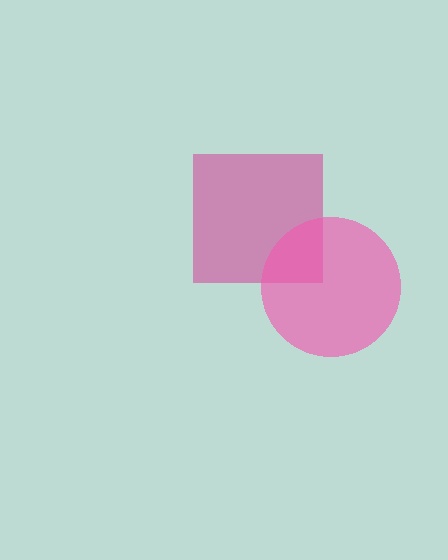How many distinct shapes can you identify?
There are 2 distinct shapes: a magenta square, a pink circle.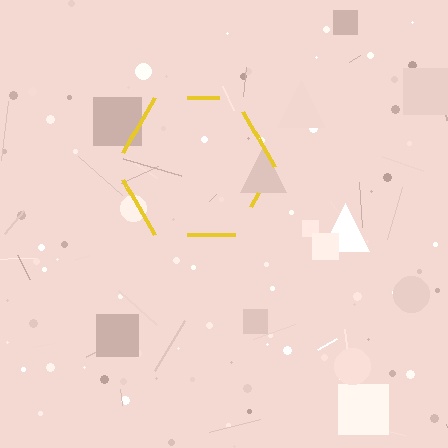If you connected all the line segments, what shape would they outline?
They would outline a hexagon.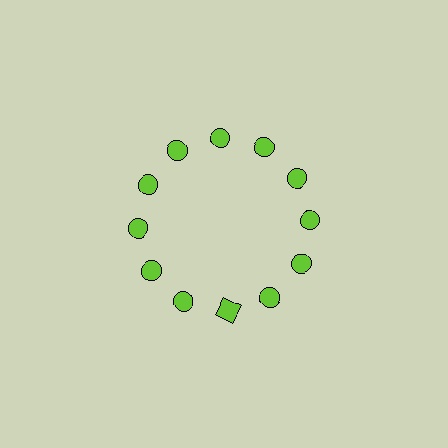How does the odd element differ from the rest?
It has a different shape: square instead of circle.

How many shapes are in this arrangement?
There are 12 shapes arranged in a ring pattern.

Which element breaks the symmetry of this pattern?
The lime square at roughly the 6 o'clock position breaks the symmetry. All other shapes are lime circles.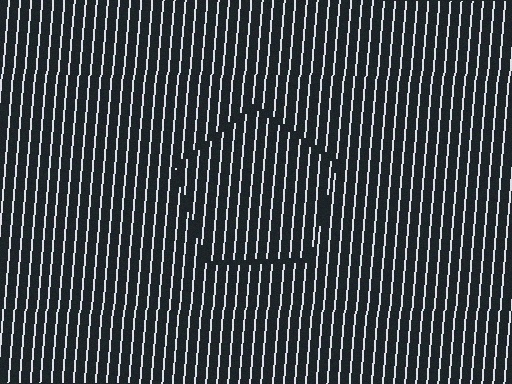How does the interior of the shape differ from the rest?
The interior of the shape contains the same grating, shifted by half a period — the contour is defined by the phase discontinuity where line-ends from the inner and outer gratings abut.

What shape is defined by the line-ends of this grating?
An illusory pentagon. The interior of the shape contains the same grating, shifted by half a period — the contour is defined by the phase discontinuity where line-ends from the inner and outer gratings abut.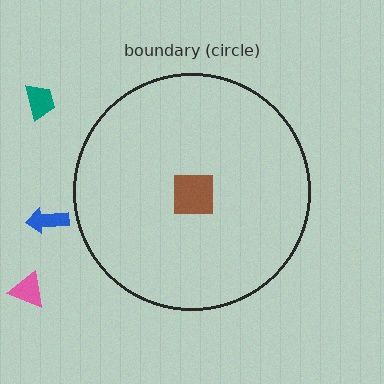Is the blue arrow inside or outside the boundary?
Outside.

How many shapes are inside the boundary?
1 inside, 3 outside.